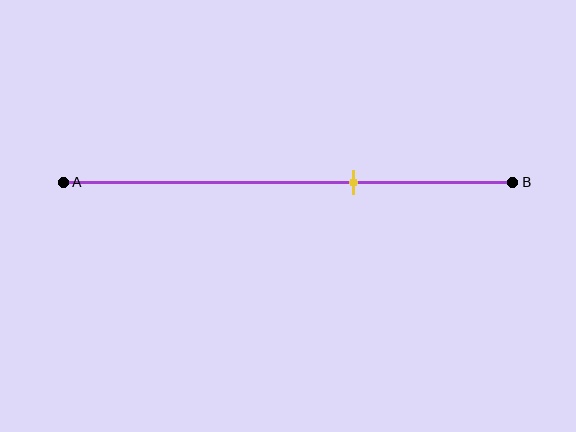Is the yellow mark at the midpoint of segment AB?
No, the mark is at about 65% from A, not at the 50% midpoint.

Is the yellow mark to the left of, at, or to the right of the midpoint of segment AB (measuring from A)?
The yellow mark is to the right of the midpoint of segment AB.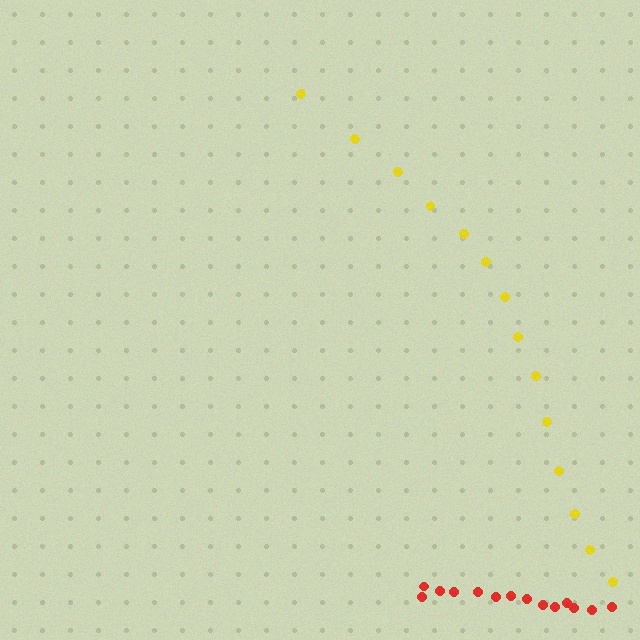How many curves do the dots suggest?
There are 2 distinct paths.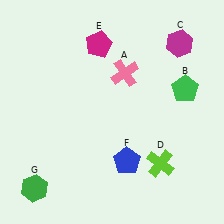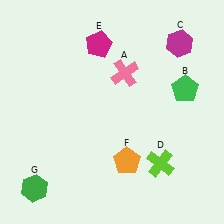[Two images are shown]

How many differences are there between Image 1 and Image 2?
There is 1 difference between the two images.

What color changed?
The pentagon (F) changed from blue in Image 1 to orange in Image 2.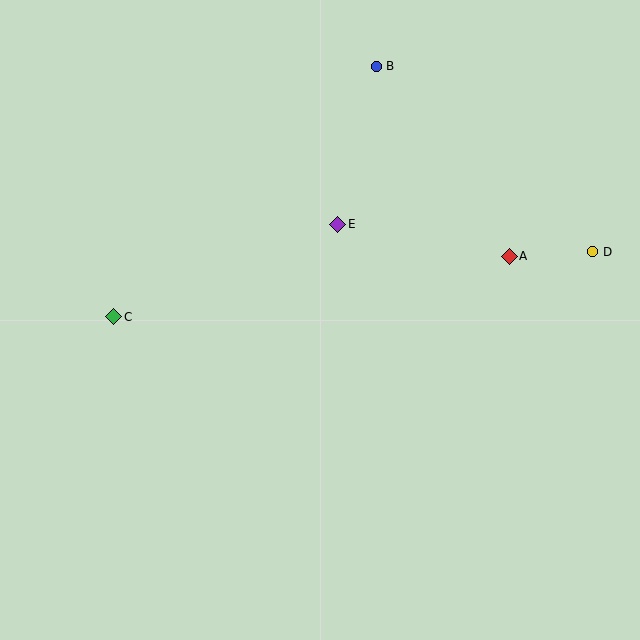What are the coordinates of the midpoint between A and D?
The midpoint between A and D is at (551, 254).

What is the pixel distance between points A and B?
The distance between A and B is 232 pixels.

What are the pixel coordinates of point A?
Point A is at (509, 256).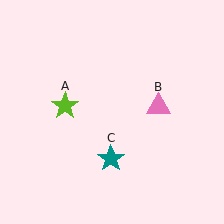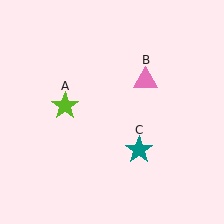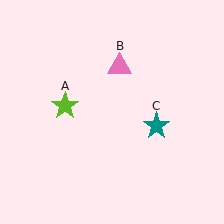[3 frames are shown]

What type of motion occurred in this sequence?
The pink triangle (object B), teal star (object C) rotated counterclockwise around the center of the scene.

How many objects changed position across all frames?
2 objects changed position: pink triangle (object B), teal star (object C).